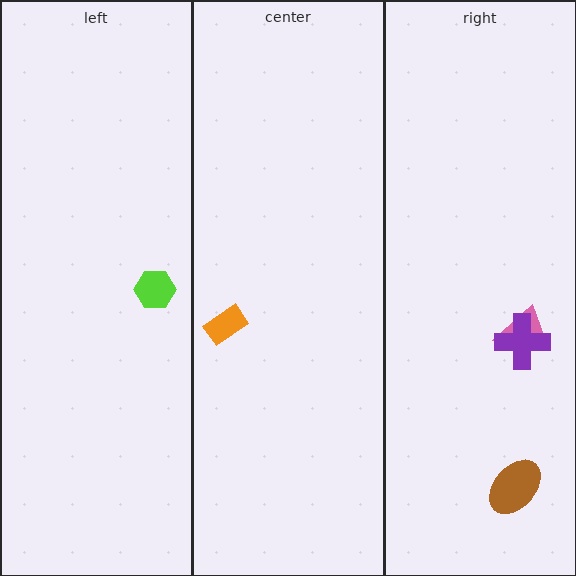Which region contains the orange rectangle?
The center region.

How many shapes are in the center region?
1.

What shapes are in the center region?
The orange rectangle.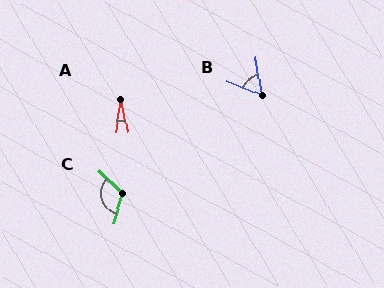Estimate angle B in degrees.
Approximately 60 degrees.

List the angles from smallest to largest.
A (20°), B (60°), C (117°).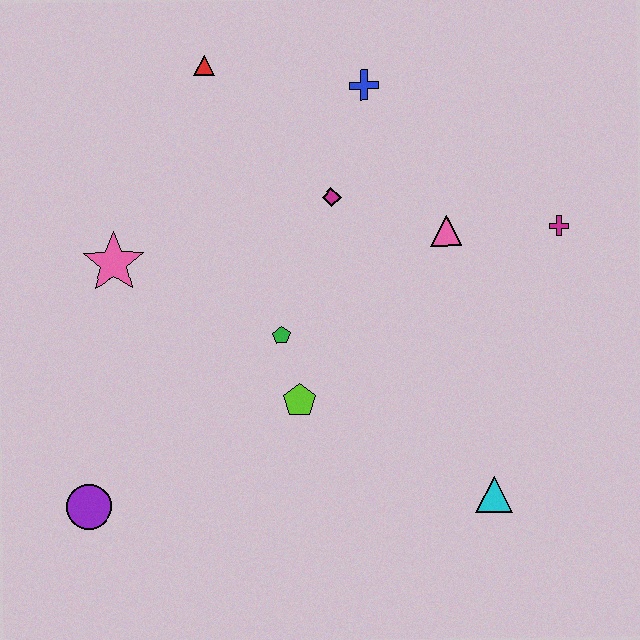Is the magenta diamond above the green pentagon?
Yes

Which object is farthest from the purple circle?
The magenta cross is farthest from the purple circle.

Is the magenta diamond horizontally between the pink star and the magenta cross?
Yes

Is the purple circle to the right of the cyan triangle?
No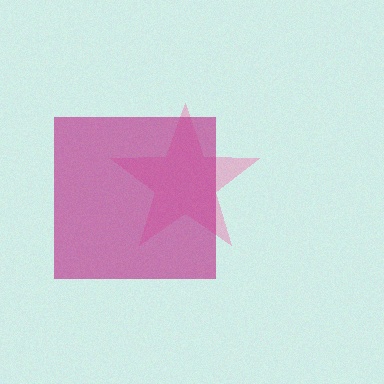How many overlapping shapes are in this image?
There are 2 overlapping shapes in the image.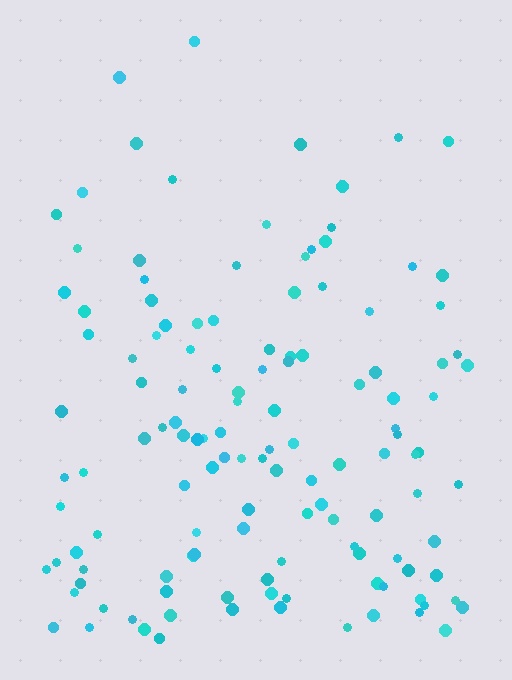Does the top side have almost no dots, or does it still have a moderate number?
Still a moderate number, just noticeably fewer than the bottom.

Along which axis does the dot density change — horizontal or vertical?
Vertical.